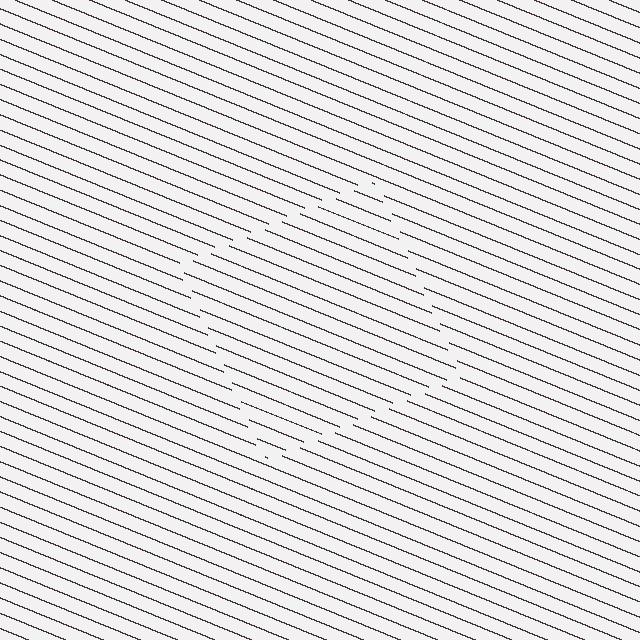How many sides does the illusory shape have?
4 sides — the line-ends trace a square.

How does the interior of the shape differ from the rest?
The interior of the shape contains the same grating, shifted by half a period — the contour is defined by the phase discontinuity where line-ends from the inner and outer gratings abut.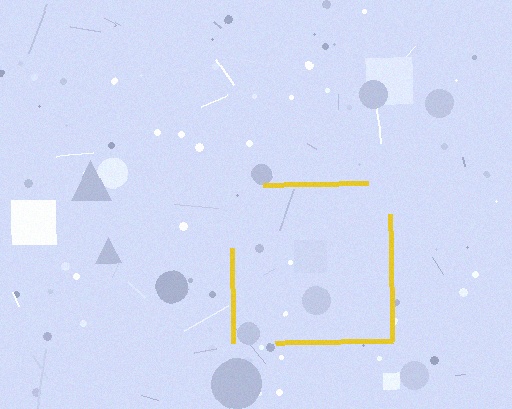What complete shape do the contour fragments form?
The contour fragments form a square.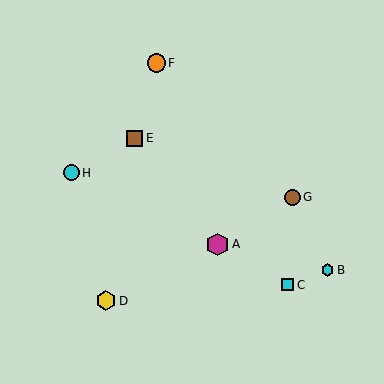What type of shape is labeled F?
Shape F is an orange circle.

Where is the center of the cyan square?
The center of the cyan square is at (287, 285).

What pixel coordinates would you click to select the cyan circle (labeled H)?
Click at (72, 173) to select the cyan circle H.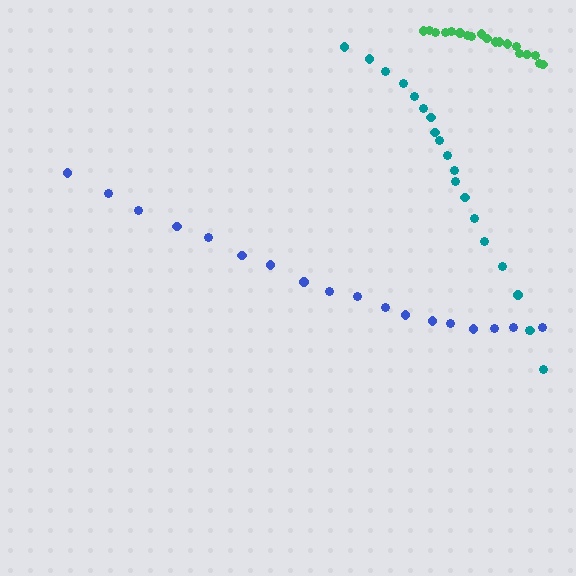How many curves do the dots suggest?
There are 3 distinct paths.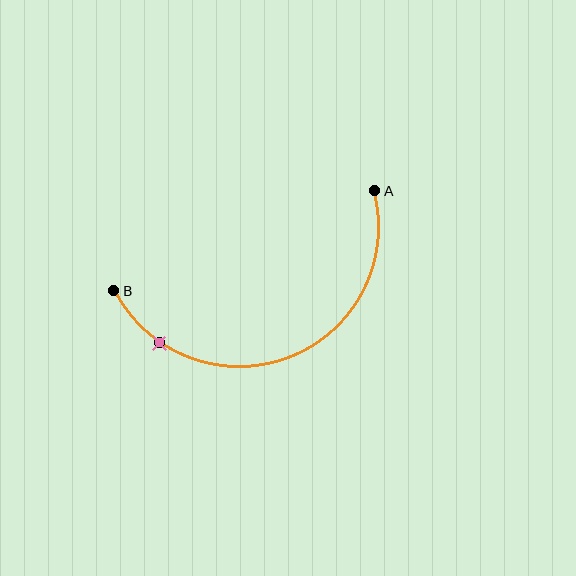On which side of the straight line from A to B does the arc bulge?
The arc bulges below the straight line connecting A and B.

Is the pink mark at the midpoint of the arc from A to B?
No. The pink mark lies on the arc but is closer to endpoint B. The arc midpoint would be at the point on the curve equidistant along the arc from both A and B.